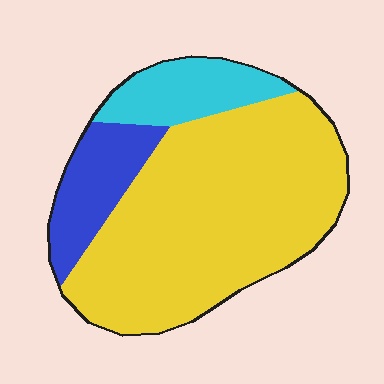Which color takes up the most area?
Yellow, at roughly 70%.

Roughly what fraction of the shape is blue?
Blue takes up less than a quarter of the shape.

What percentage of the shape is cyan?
Cyan covers around 15% of the shape.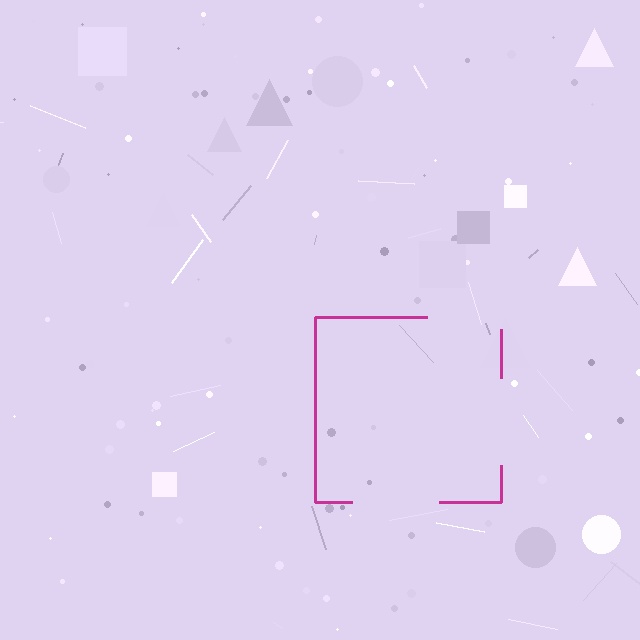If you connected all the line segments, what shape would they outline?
They would outline a square.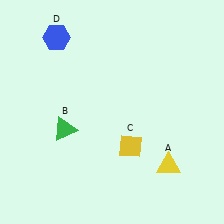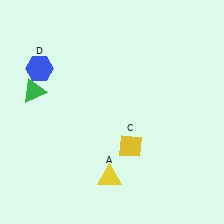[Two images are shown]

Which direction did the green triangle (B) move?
The green triangle (B) moved up.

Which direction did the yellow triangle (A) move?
The yellow triangle (A) moved left.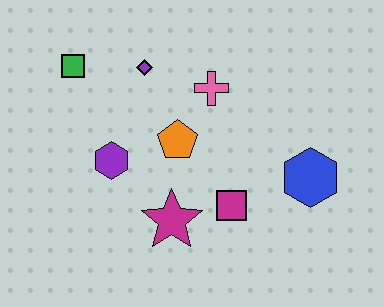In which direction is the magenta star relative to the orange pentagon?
The magenta star is below the orange pentagon.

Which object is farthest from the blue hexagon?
The green square is farthest from the blue hexagon.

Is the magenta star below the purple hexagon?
Yes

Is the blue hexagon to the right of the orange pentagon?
Yes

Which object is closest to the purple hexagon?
The orange pentagon is closest to the purple hexagon.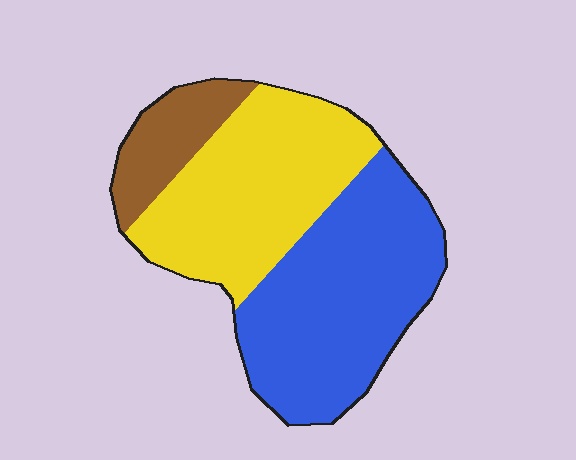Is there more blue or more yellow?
Blue.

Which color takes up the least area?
Brown, at roughly 15%.